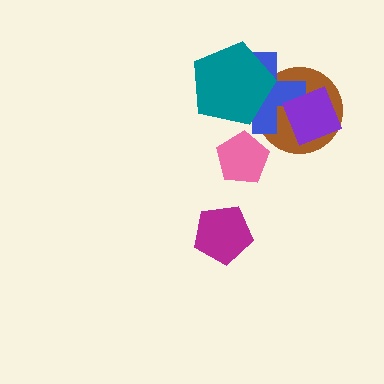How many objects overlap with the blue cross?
3 objects overlap with the blue cross.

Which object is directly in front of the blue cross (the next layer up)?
The purple diamond is directly in front of the blue cross.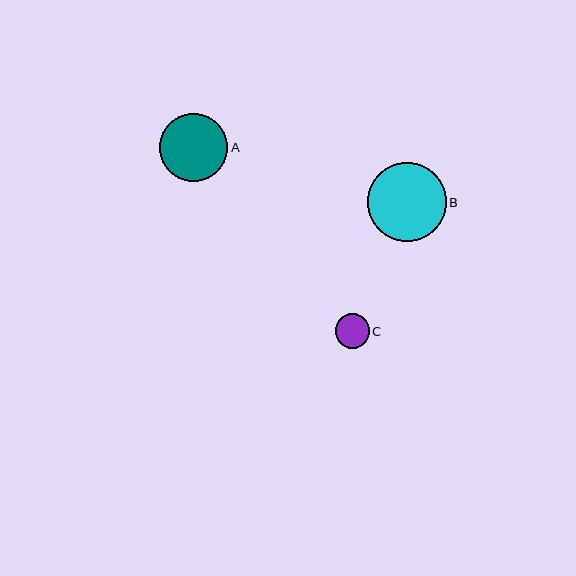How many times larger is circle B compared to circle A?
Circle B is approximately 1.2 times the size of circle A.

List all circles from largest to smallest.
From largest to smallest: B, A, C.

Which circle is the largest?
Circle B is the largest with a size of approximately 79 pixels.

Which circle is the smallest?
Circle C is the smallest with a size of approximately 34 pixels.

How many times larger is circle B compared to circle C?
Circle B is approximately 2.3 times the size of circle C.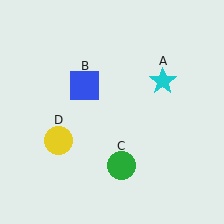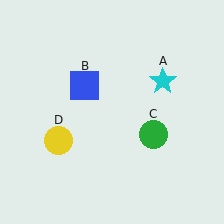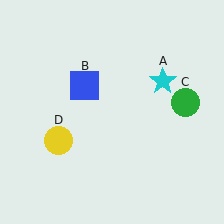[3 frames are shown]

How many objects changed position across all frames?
1 object changed position: green circle (object C).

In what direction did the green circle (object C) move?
The green circle (object C) moved up and to the right.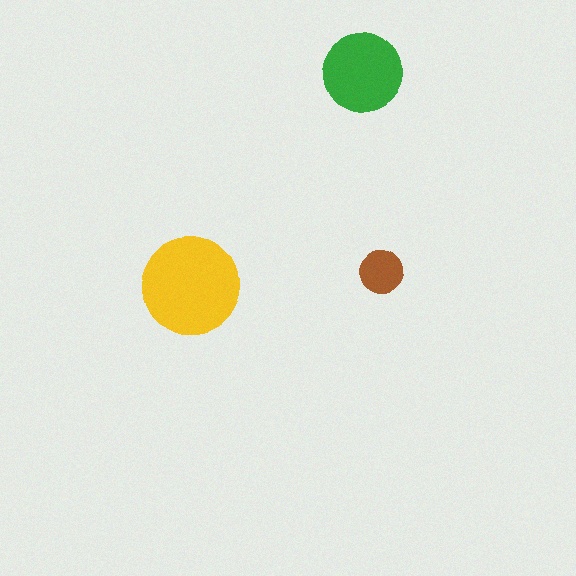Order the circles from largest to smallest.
the yellow one, the green one, the brown one.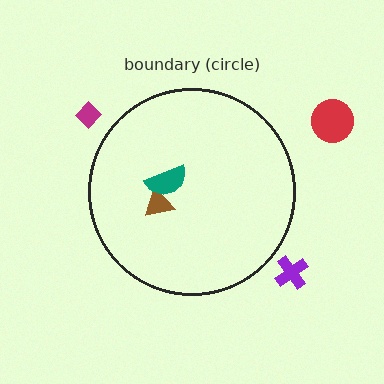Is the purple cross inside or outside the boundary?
Outside.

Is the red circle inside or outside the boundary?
Outside.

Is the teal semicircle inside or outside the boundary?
Inside.